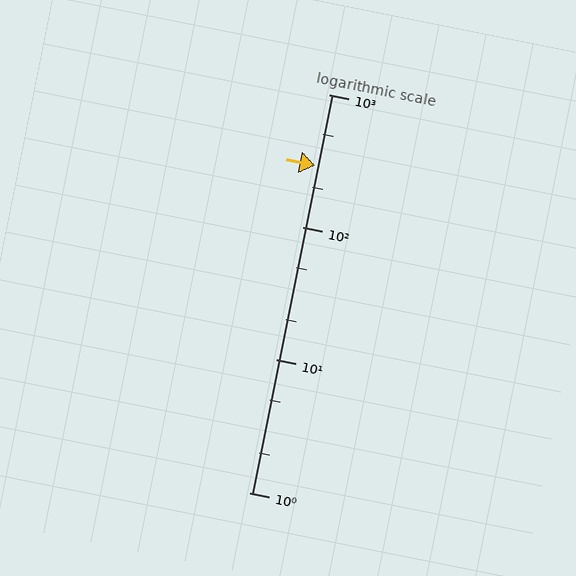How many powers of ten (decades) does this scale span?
The scale spans 3 decades, from 1 to 1000.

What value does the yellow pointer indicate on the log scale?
The pointer indicates approximately 290.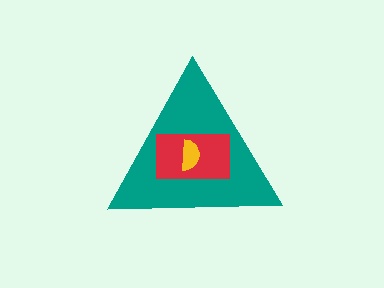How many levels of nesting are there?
3.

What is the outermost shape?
The teal triangle.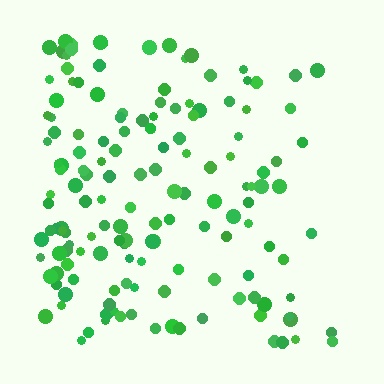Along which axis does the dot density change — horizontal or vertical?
Horizontal.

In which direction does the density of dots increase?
From right to left, with the left side densest.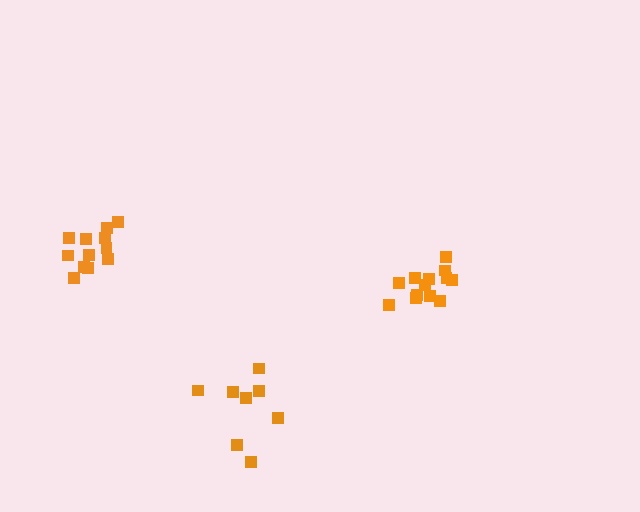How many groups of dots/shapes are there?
There are 3 groups.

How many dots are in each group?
Group 1: 12 dots, Group 2: 13 dots, Group 3: 8 dots (33 total).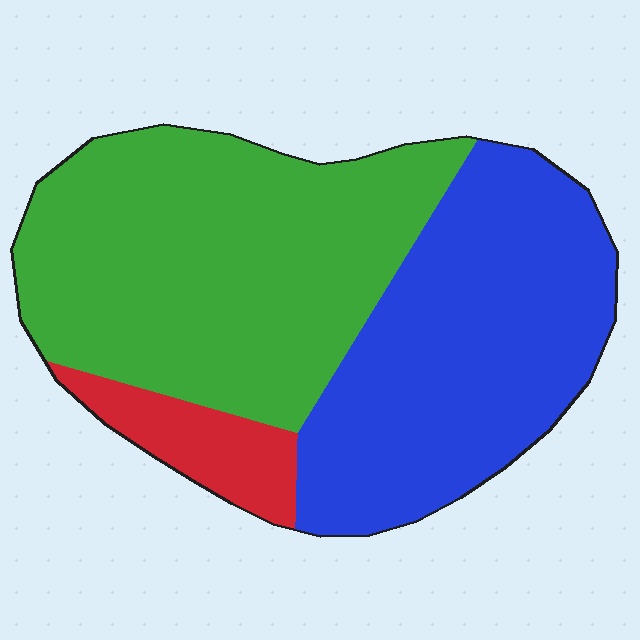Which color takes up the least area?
Red, at roughly 10%.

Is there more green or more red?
Green.